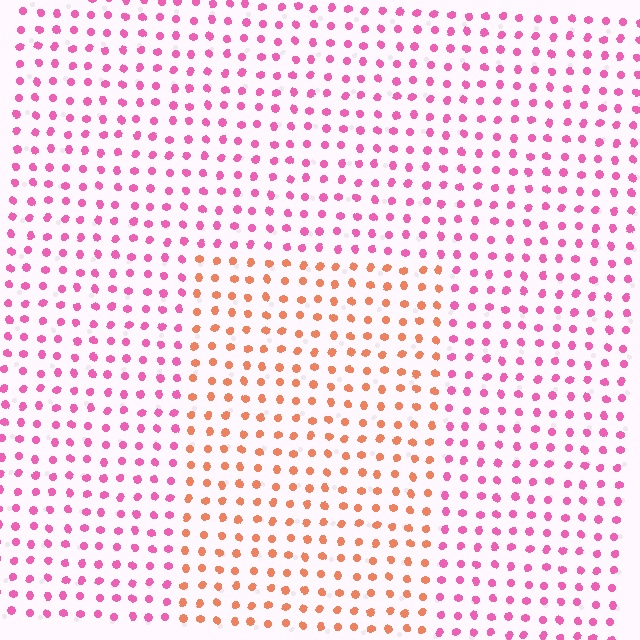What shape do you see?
I see a rectangle.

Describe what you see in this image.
The image is filled with small pink elements in a uniform arrangement. A rectangle-shaped region is visible where the elements are tinted to a slightly different hue, forming a subtle color boundary.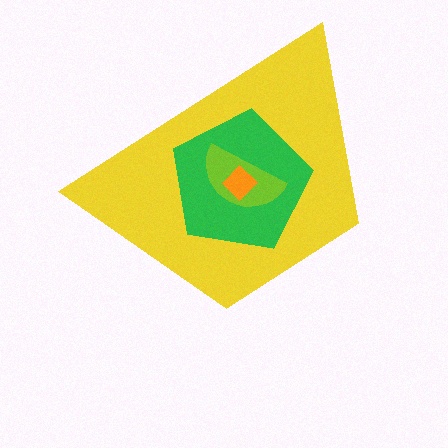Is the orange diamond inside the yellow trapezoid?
Yes.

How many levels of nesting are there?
4.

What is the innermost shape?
The orange diamond.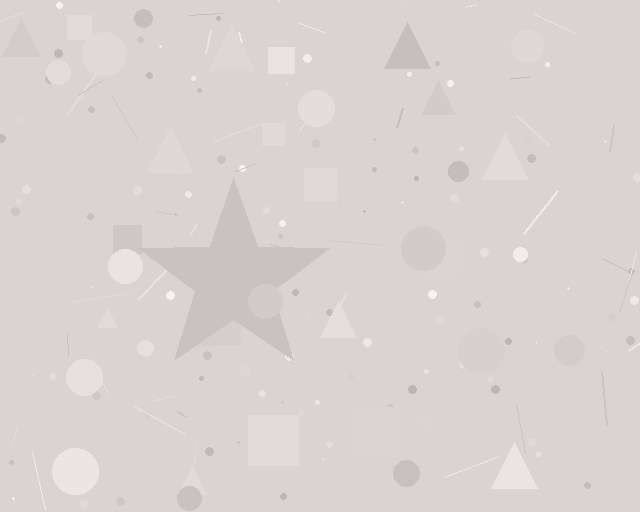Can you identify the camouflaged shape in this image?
The camouflaged shape is a star.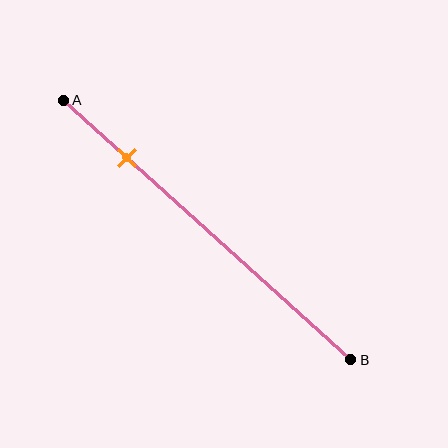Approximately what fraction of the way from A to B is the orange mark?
The orange mark is approximately 20% of the way from A to B.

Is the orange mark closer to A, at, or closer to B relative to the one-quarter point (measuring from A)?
The orange mark is approximately at the one-quarter point of segment AB.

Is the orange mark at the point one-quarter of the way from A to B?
Yes, the mark is approximately at the one-quarter point.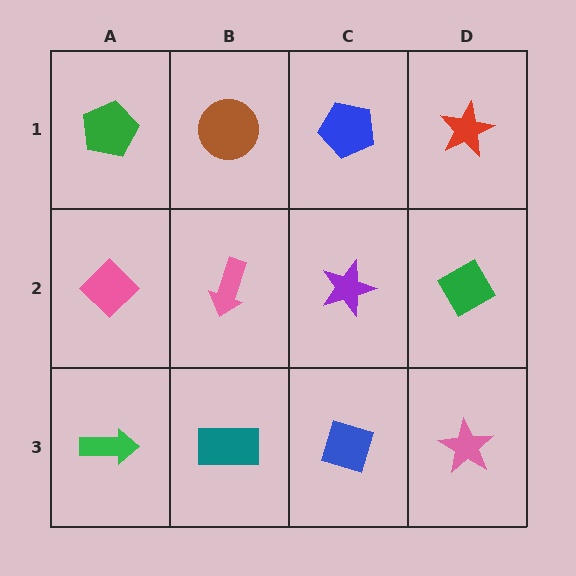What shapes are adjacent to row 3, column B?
A pink arrow (row 2, column B), a green arrow (row 3, column A), a blue diamond (row 3, column C).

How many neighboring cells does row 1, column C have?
3.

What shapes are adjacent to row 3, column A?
A pink diamond (row 2, column A), a teal rectangle (row 3, column B).